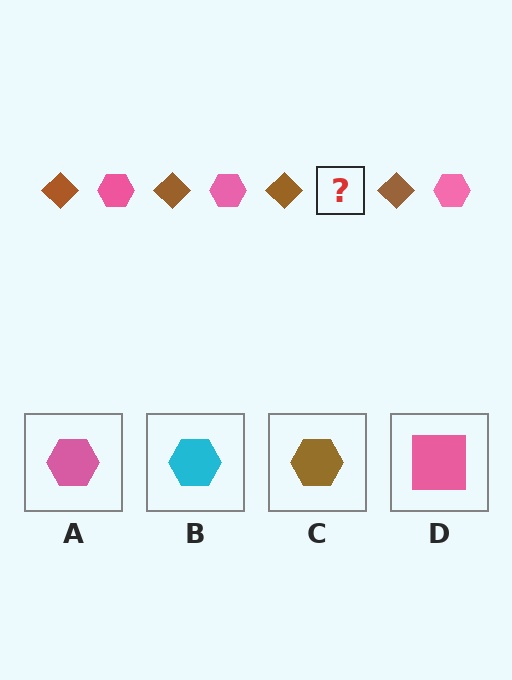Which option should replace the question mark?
Option A.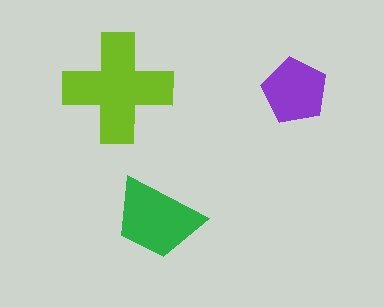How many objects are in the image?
There are 3 objects in the image.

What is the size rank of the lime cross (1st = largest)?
1st.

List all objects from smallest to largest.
The purple pentagon, the green trapezoid, the lime cross.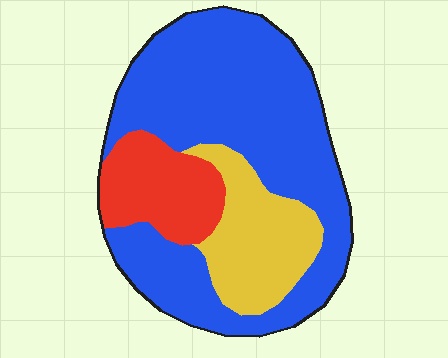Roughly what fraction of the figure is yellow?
Yellow takes up about one fifth (1/5) of the figure.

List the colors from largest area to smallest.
From largest to smallest: blue, yellow, red.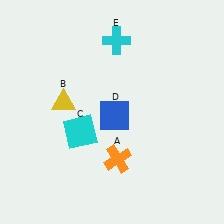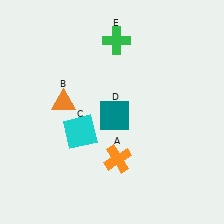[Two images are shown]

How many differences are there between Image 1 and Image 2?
There are 3 differences between the two images.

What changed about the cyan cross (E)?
In Image 1, E is cyan. In Image 2, it changed to green.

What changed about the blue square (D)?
In Image 1, D is blue. In Image 2, it changed to teal.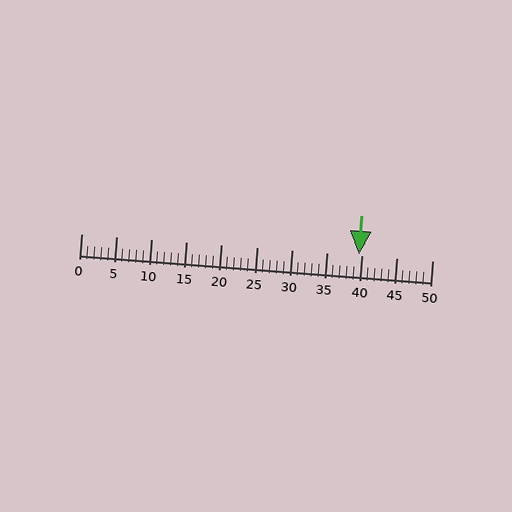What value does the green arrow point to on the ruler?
The green arrow points to approximately 40.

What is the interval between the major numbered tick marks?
The major tick marks are spaced 5 units apart.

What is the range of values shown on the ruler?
The ruler shows values from 0 to 50.